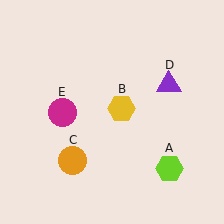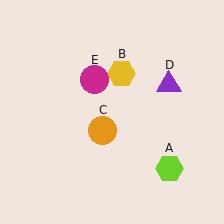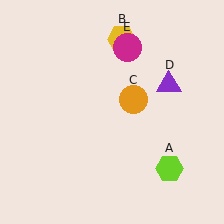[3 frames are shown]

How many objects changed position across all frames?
3 objects changed position: yellow hexagon (object B), orange circle (object C), magenta circle (object E).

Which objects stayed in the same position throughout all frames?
Lime hexagon (object A) and purple triangle (object D) remained stationary.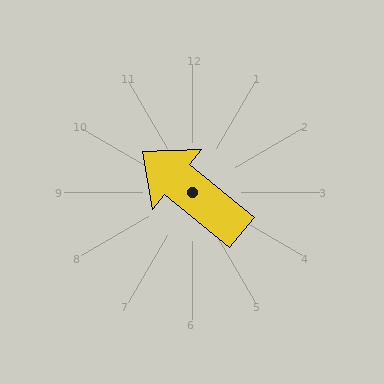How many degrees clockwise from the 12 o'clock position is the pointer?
Approximately 309 degrees.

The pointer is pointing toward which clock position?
Roughly 10 o'clock.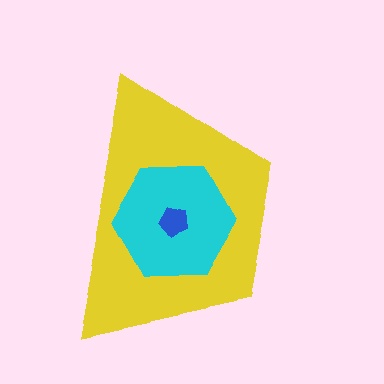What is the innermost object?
The blue pentagon.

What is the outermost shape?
The yellow trapezoid.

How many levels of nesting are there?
3.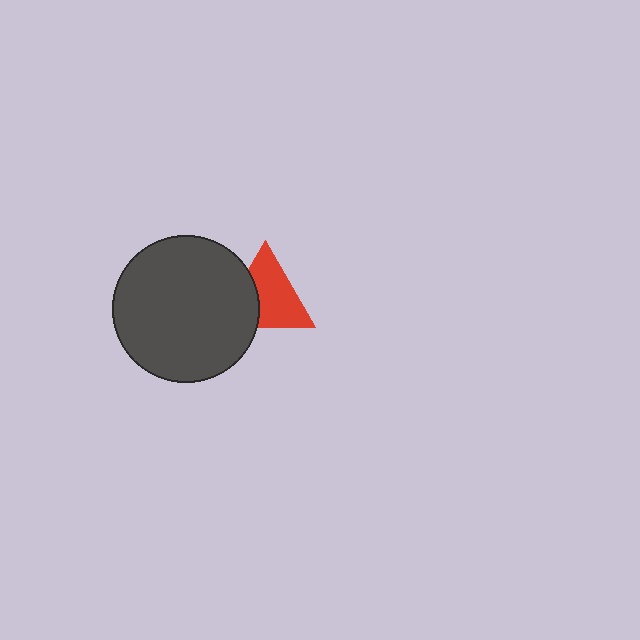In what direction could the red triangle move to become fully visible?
The red triangle could move right. That would shift it out from behind the dark gray circle entirely.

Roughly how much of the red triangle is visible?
Most of it is visible (roughly 66%).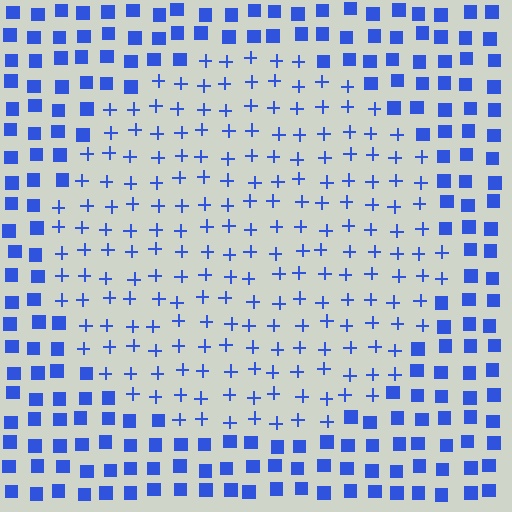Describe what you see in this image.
The image is filled with small blue elements arranged in a uniform grid. A circle-shaped region contains plus signs, while the surrounding area contains squares. The boundary is defined purely by the change in element shape.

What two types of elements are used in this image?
The image uses plus signs inside the circle region and squares outside it.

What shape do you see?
I see a circle.